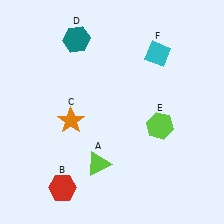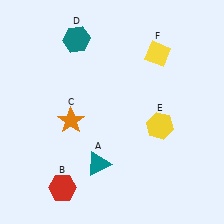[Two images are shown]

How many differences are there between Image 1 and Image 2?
There are 3 differences between the two images.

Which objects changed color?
A changed from lime to teal. E changed from lime to yellow. F changed from cyan to yellow.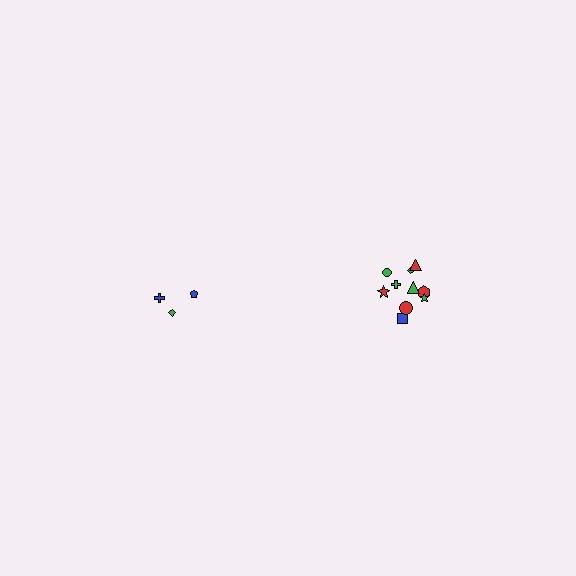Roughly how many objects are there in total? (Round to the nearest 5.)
Roughly 15 objects in total.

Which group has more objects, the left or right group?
The right group.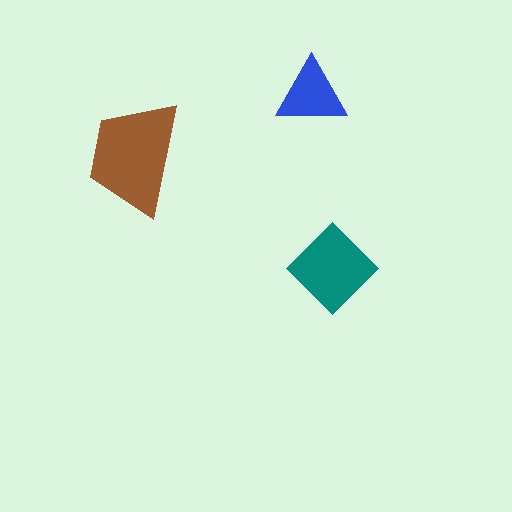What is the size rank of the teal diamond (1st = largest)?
2nd.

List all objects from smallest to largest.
The blue triangle, the teal diamond, the brown trapezoid.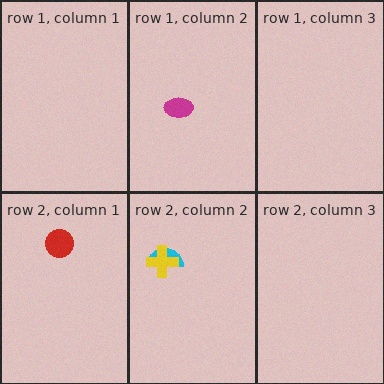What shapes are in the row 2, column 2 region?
The cyan semicircle, the yellow cross.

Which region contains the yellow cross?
The row 2, column 2 region.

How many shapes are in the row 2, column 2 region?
2.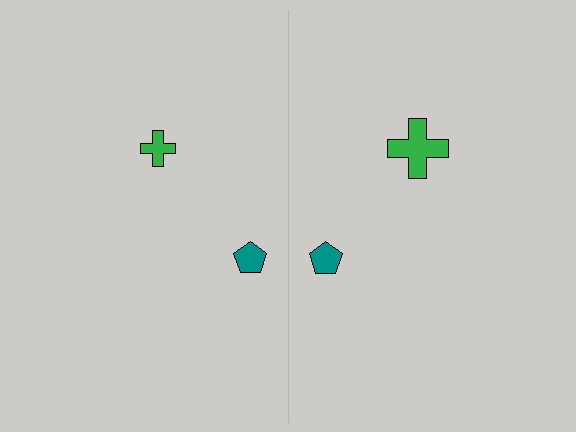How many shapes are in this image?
There are 4 shapes in this image.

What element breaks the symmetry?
The green cross on the right side has a different size than its mirror counterpart.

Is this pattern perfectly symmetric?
No, the pattern is not perfectly symmetric. The green cross on the right side has a different size than its mirror counterpart.